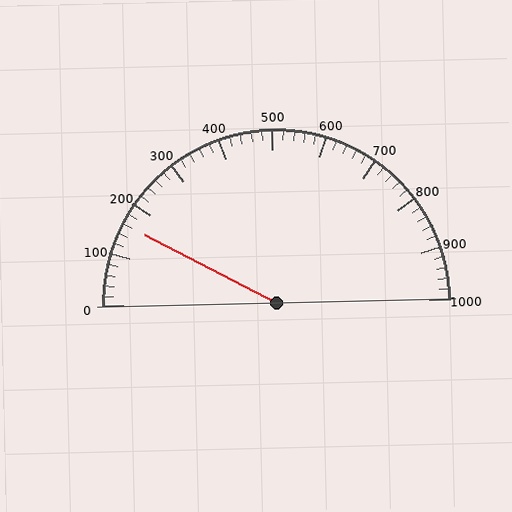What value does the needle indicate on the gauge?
The needle indicates approximately 160.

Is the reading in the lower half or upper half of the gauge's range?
The reading is in the lower half of the range (0 to 1000).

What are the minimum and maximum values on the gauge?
The gauge ranges from 0 to 1000.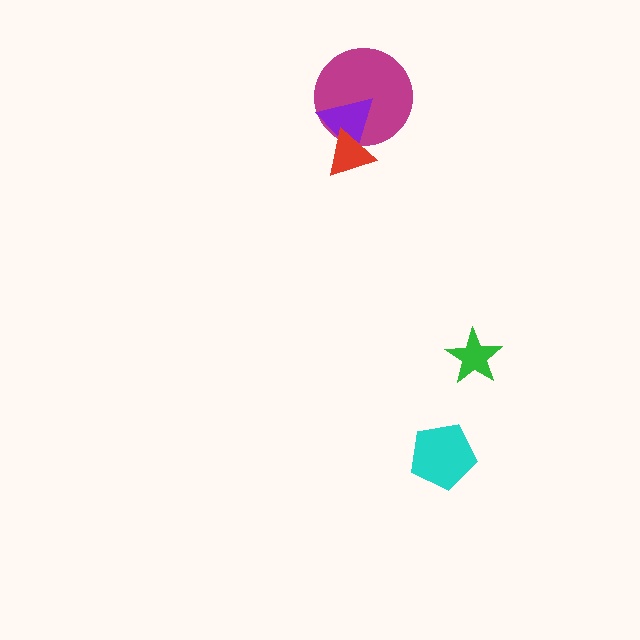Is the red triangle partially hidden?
No, no other shape covers it.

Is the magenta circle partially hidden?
Yes, it is partially covered by another shape.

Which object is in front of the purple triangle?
The red triangle is in front of the purple triangle.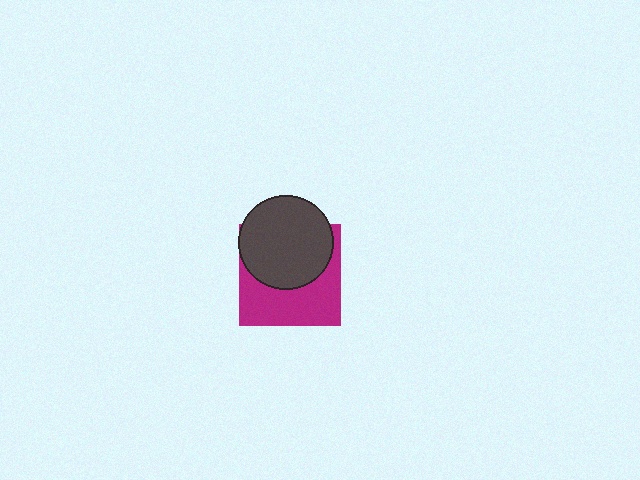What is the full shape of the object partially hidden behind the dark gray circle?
The partially hidden object is a magenta square.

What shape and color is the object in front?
The object in front is a dark gray circle.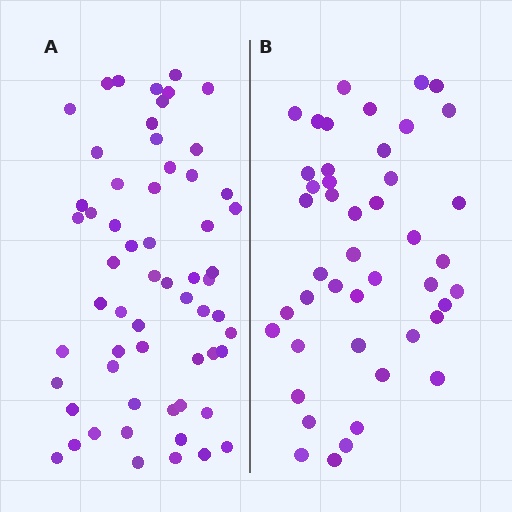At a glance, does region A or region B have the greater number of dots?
Region A (the left region) has more dots.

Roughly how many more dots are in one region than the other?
Region A has approximately 15 more dots than region B.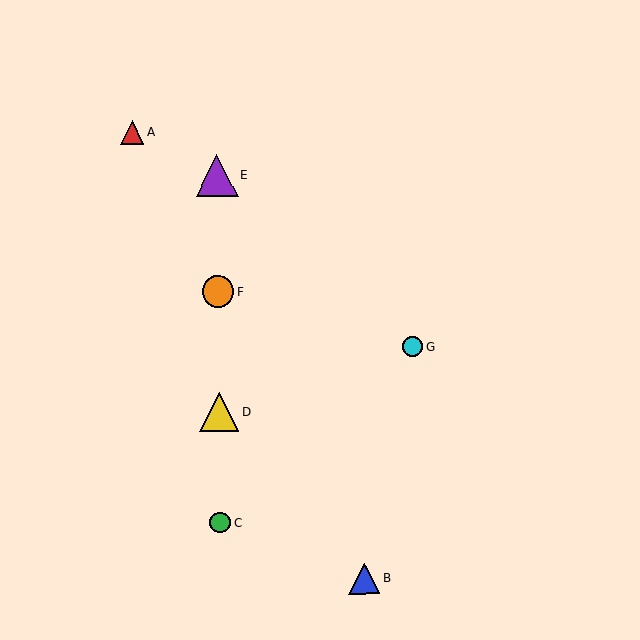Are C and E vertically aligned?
Yes, both are at x≈220.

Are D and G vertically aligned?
No, D is at x≈219 and G is at x≈413.